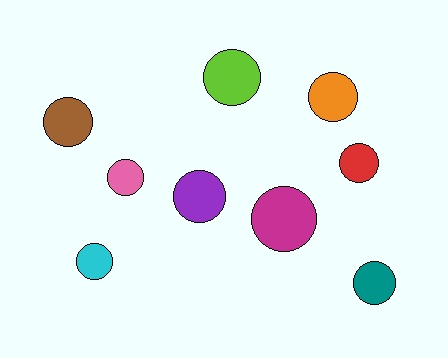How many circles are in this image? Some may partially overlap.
There are 9 circles.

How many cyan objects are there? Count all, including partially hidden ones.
There is 1 cyan object.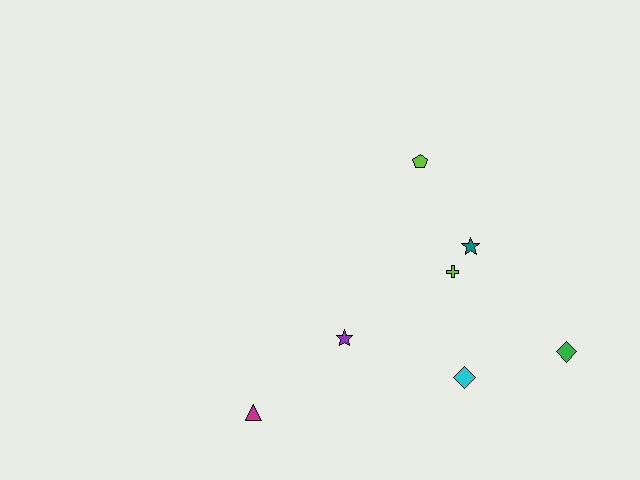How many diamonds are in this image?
There are 2 diamonds.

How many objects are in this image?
There are 7 objects.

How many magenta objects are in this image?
There is 1 magenta object.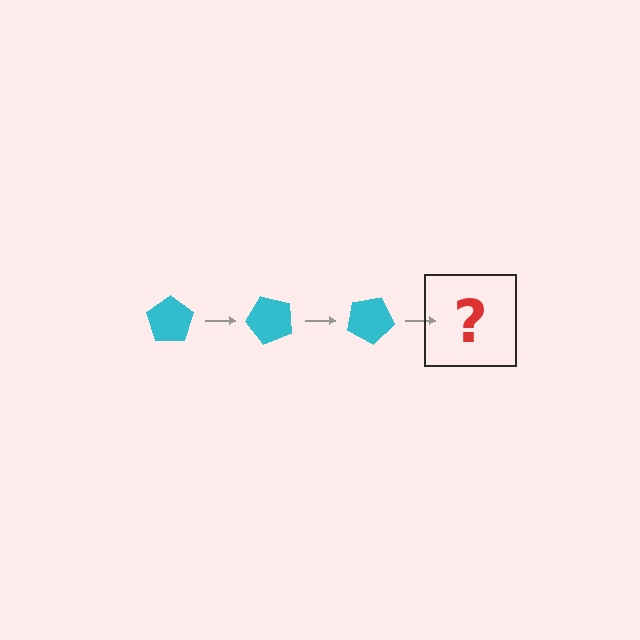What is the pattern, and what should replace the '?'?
The pattern is that the pentagon rotates 50 degrees each step. The '?' should be a cyan pentagon rotated 150 degrees.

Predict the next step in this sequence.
The next step is a cyan pentagon rotated 150 degrees.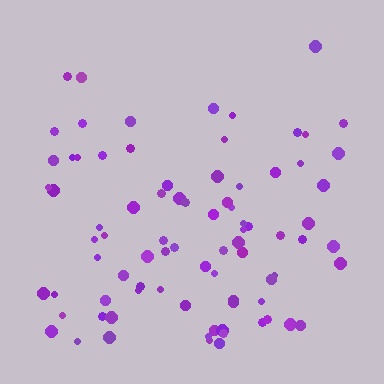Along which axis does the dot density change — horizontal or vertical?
Vertical.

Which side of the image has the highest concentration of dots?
The bottom.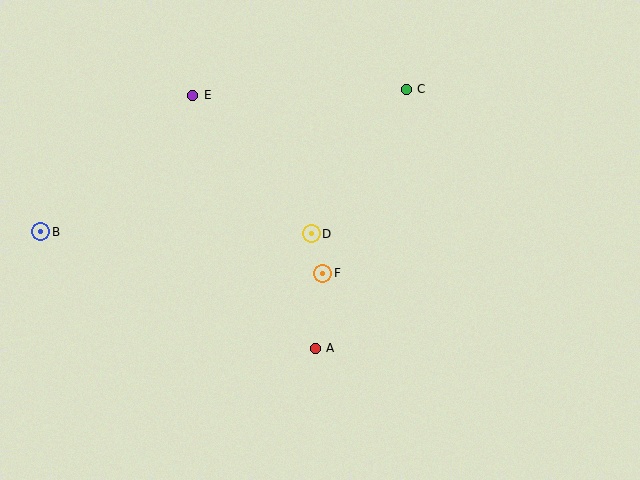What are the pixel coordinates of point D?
Point D is at (311, 234).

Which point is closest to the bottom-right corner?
Point A is closest to the bottom-right corner.